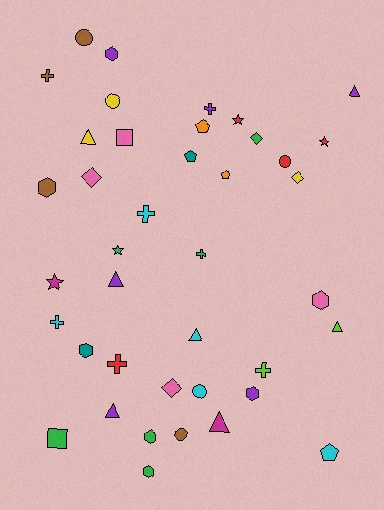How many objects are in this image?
There are 40 objects.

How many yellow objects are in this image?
There are 3 yellow objects.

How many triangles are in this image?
There are 7 triangles.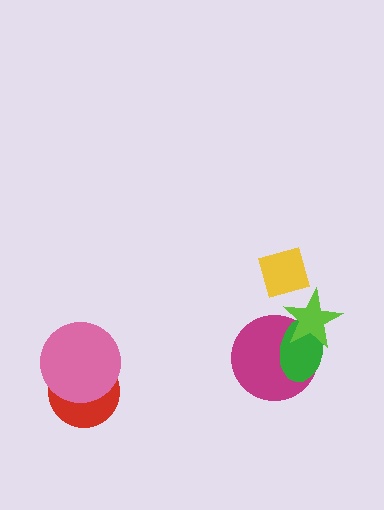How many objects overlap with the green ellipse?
2 objects overlap with the green ellipse.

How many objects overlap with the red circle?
1 object overlaps with the red circle.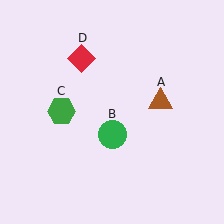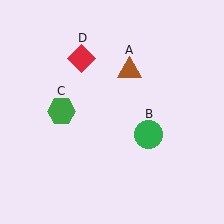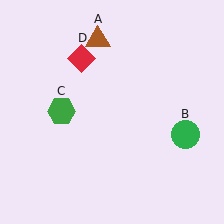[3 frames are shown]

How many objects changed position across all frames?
2 objects changed position: brown triangle (object A), green circle (object B).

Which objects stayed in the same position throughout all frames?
Green hexagon (object C) and red diamond (object D) remained stationary.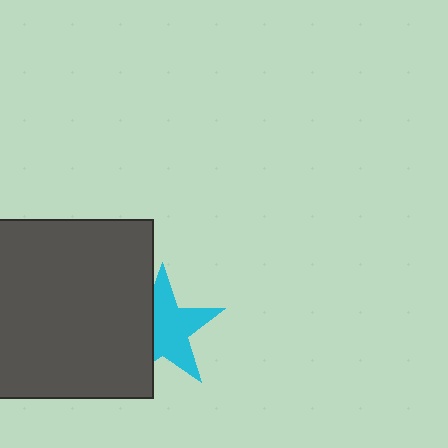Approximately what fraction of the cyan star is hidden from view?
Roughly 36% of the cyan star is hidden behind the dark gray square.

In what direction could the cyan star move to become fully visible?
The cyan star could move right. That would shift it out from behind the dark gray square entirely.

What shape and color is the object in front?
The object in front is a dark gray square.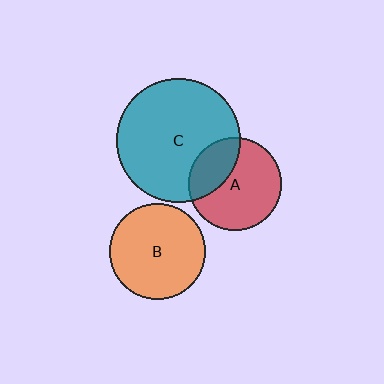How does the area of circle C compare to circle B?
Approximately 1.7 times.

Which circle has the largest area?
Circle C (teal).